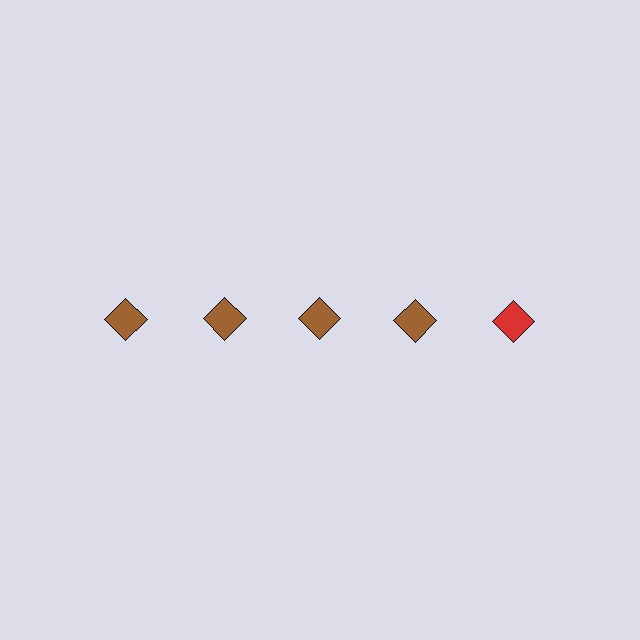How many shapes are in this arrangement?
There are 5 shapes arranged in a grid pattern.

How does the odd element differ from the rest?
It has a different color: red instead of brown.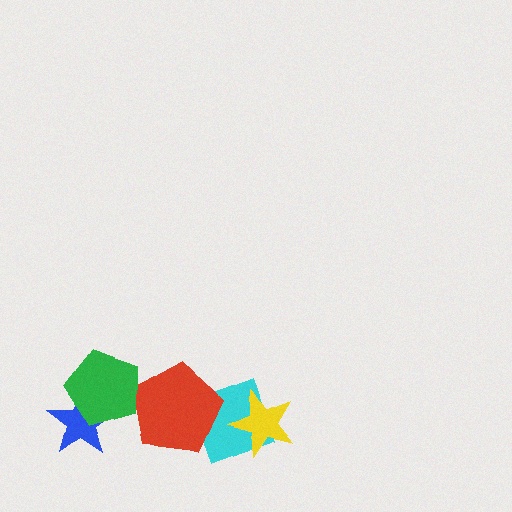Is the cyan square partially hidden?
Yes, it is partially covered by another shape.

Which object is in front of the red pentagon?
The green pentagon is in front of the red pentagon.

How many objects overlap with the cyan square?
2 objects overlap with the cyan square.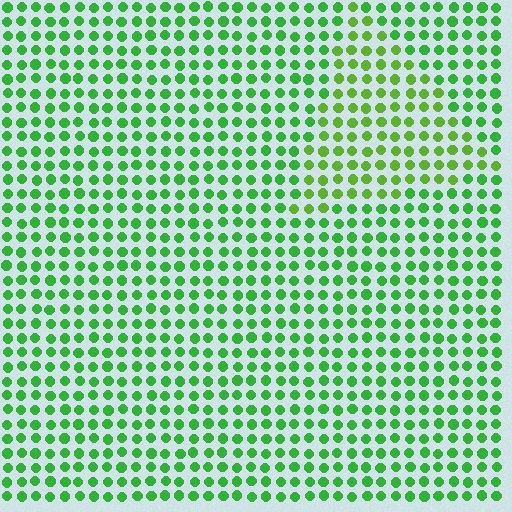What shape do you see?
I see a triangle.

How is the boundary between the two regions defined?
The boundary is defined purely by a slight shift in hue (about 24 degrees). Spacing, size, and orientation are identical on both sides.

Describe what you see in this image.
The image is filled with small green elements in a uniform arrangement. A triangle-shaped region is visible where the elements are tinted to a slightly different hue, forming a subtle color boundary.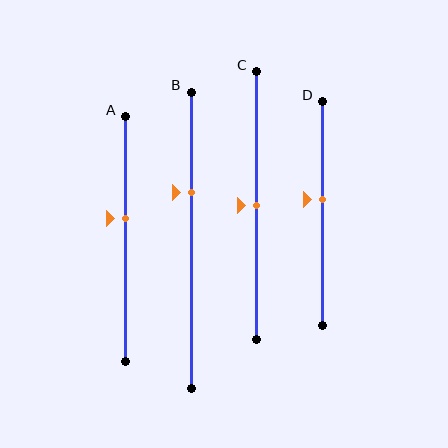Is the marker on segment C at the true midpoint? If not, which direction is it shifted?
Yes, the marker on segment C is at the true midpoint.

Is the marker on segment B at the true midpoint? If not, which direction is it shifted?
No, the marker on segment B is shifted upward by about 16% of the segment length.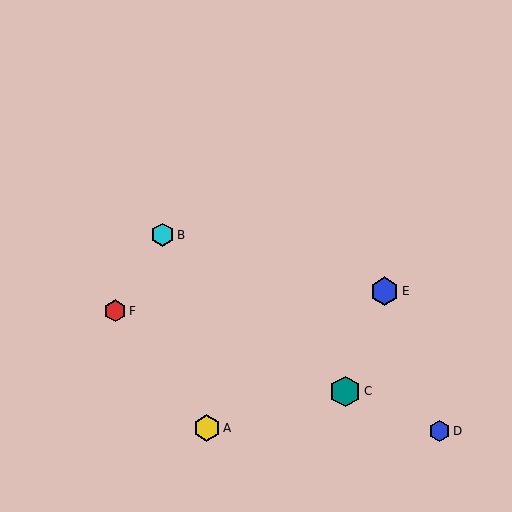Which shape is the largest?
The teal hexagon (labeled C) is the largest.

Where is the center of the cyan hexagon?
The center of the cyan hexagon is at (162, 235).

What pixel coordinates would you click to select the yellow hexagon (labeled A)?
Click at (207, 428) to select the yellow hexagon A.